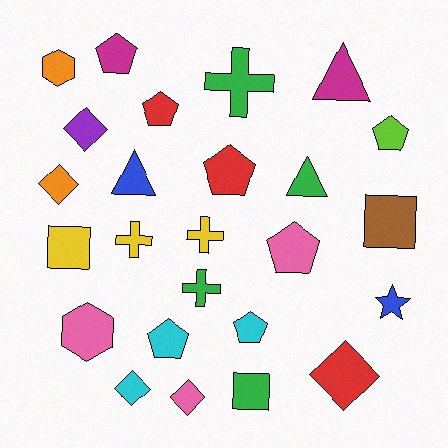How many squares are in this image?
There are 3 squares.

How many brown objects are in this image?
There is 1 brown object.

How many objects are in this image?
There are 25 objects.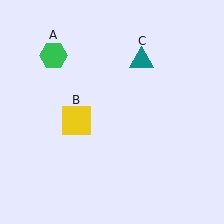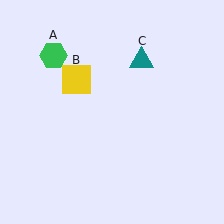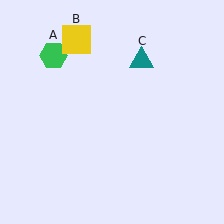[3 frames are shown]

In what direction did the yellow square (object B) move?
The yellow square (object B) moved up.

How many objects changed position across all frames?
1 object changed position: yellow square (object B).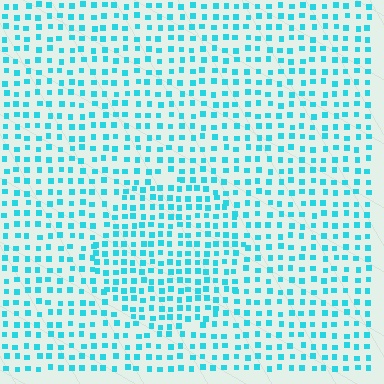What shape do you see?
I see a circle.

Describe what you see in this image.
The image contains small cyan elements arranged at two different densities. A circle-shaped region is visible where the elements are more densely packed than the surrounding area.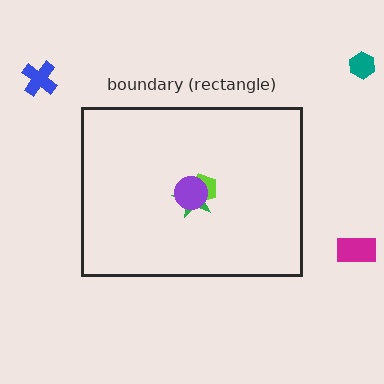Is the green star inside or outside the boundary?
Inside.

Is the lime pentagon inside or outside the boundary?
Inside.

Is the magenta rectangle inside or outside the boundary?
Outside.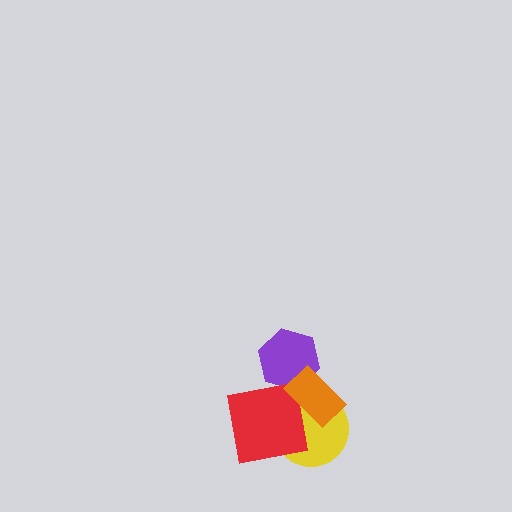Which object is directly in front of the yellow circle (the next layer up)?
The red square is directly in front of the yellow circle.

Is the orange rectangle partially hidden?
No, no other shape covers it.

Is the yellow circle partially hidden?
Yes, it is partially covered by another shape.